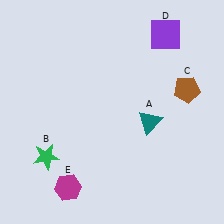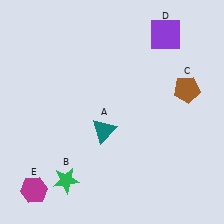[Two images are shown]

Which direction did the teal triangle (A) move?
The teal triangle (A) moved left.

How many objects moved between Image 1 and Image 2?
3 objects moved between the two images.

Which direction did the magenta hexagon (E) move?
The magenta hexagon (E) moved left.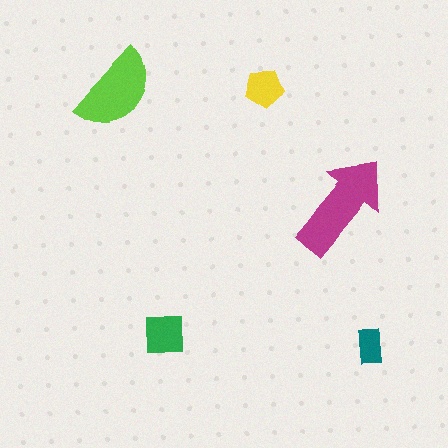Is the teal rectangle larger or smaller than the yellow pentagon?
Smaller.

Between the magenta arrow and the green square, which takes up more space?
The magenta arrow.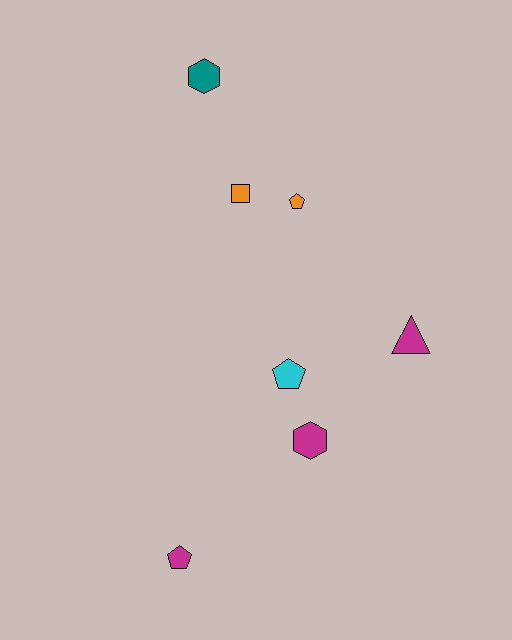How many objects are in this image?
There are 7 objects.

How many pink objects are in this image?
There are no pink objects.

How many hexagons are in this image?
There are 2 hexagons.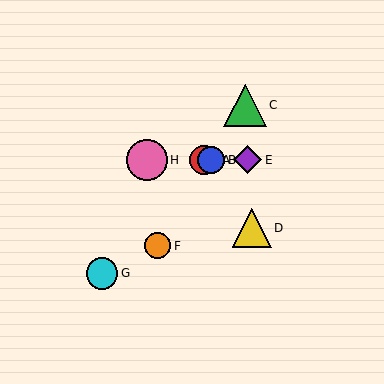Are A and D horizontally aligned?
No, A is at y≈160 and D is at y≈228.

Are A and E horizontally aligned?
Yes, both are at y≈160.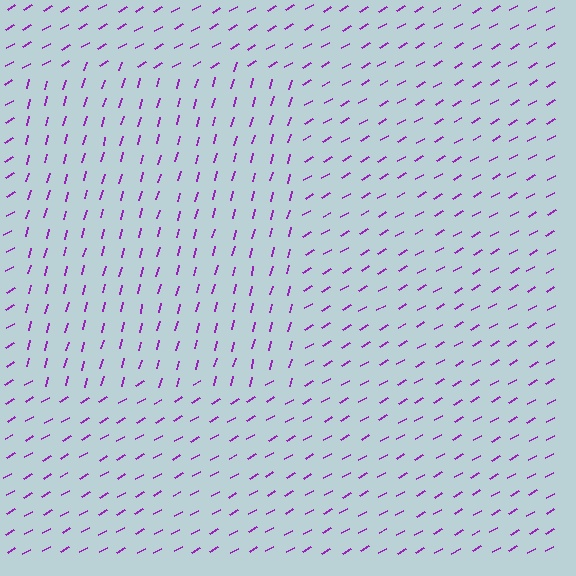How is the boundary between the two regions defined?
The boundary is defined purely by a change in line orientation (approximately 45 degrees difference). All lines are the same color and thickness.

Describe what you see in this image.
The image is filled with small purple line segments. A rectangle region in the image has lines oriented differently from the surrounding lines, creating a visible texture boundary.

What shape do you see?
I see a rectangle.